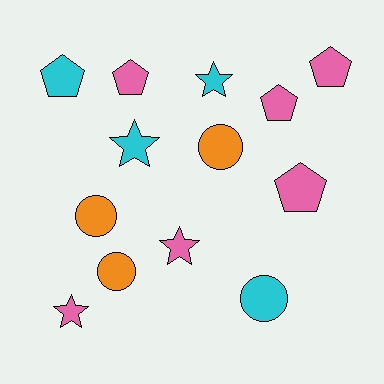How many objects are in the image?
There are 13 objects.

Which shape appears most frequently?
Pentagon, with 5 objects.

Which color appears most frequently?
Pink, with 6 objects.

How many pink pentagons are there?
There are 4 pink pentagons.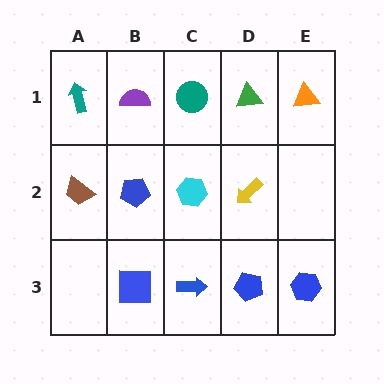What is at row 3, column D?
A blue pentagon.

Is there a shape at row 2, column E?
No, that cell is empty.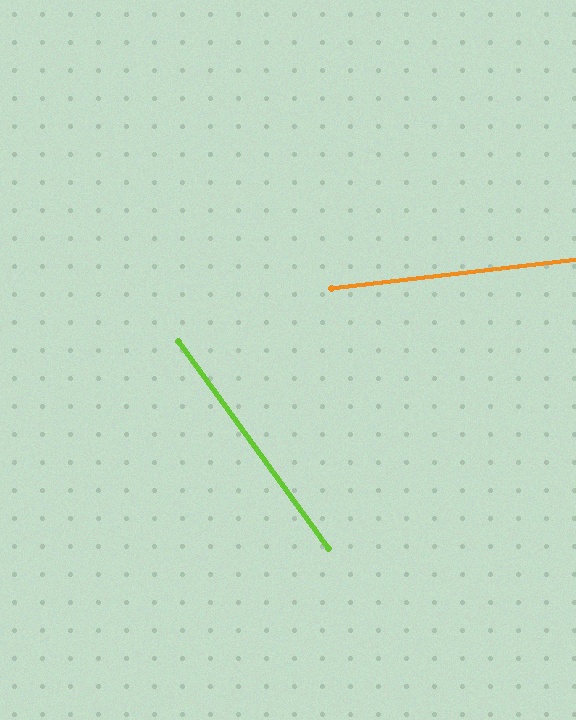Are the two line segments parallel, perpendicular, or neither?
Neither parallel nor perpendicular — they differ by about 61°.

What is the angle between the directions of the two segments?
Approximately 61 degrees.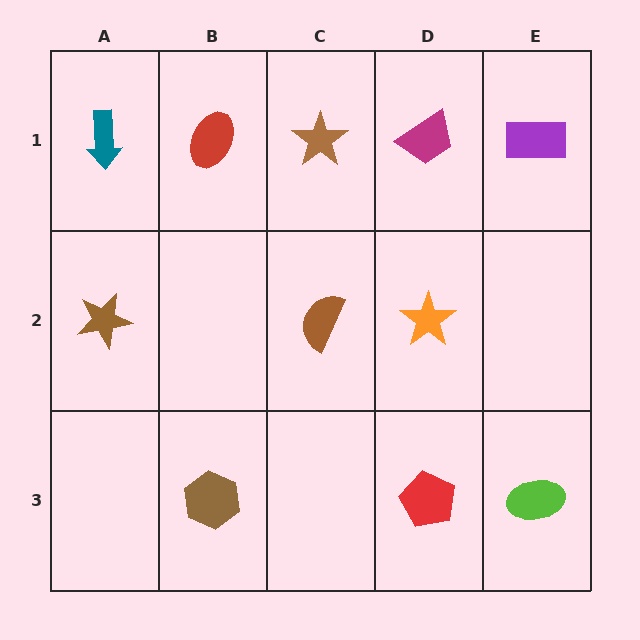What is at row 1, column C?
A brown star.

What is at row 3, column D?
A red pentagon.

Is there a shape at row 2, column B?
No, that cell is empty.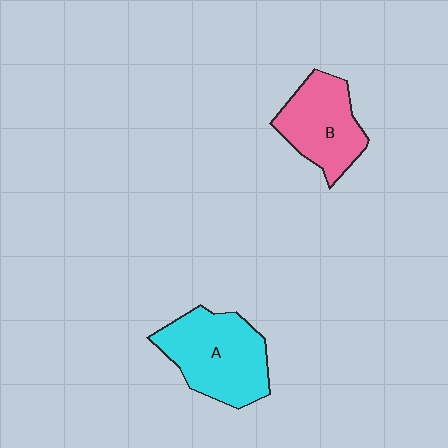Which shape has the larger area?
Shape A (cyan).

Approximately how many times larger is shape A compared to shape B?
Approximately 1.3 times.